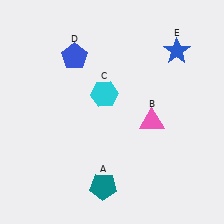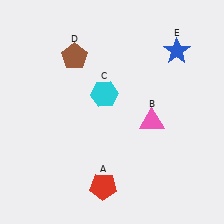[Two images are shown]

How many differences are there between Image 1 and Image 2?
There are 2 differences between the two images.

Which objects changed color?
A changed from teal to red. D changed from blue to brown.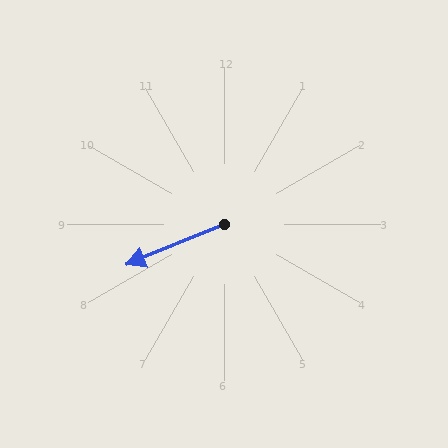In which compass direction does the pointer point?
Southwest.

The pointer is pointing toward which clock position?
Roughly 8 o'clock.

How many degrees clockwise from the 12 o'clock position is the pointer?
Approximately 247 degrees.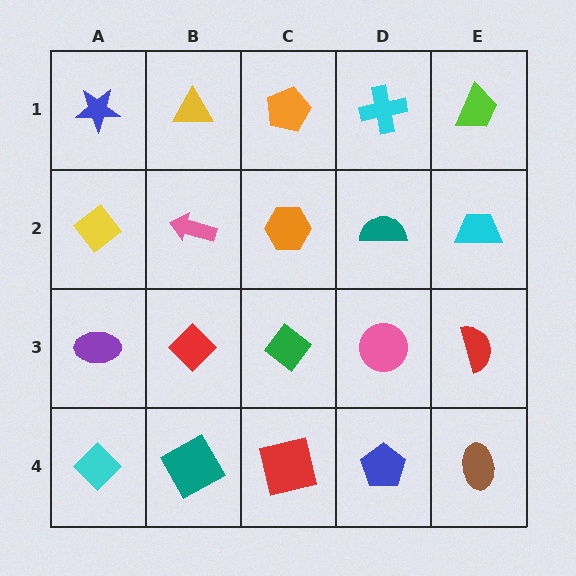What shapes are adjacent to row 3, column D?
A teal semicircle (row 2, column D), a blue pentagon (row 4, column D), a green diamond (row 3, column C), a red semicircle (row 3, column E).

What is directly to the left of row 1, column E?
A cyan cross.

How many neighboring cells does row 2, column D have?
4.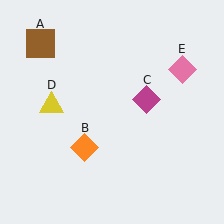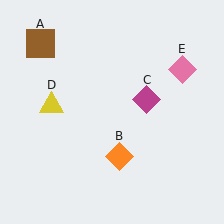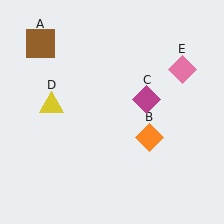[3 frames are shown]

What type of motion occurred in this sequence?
The orange diamond (object B) rotated counterclockwise around the center of the scene.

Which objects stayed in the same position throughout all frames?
Brown square (object A) and magenta diamond (object C) and yellow triangle (object D) and pink diamond (object E) remained stationary.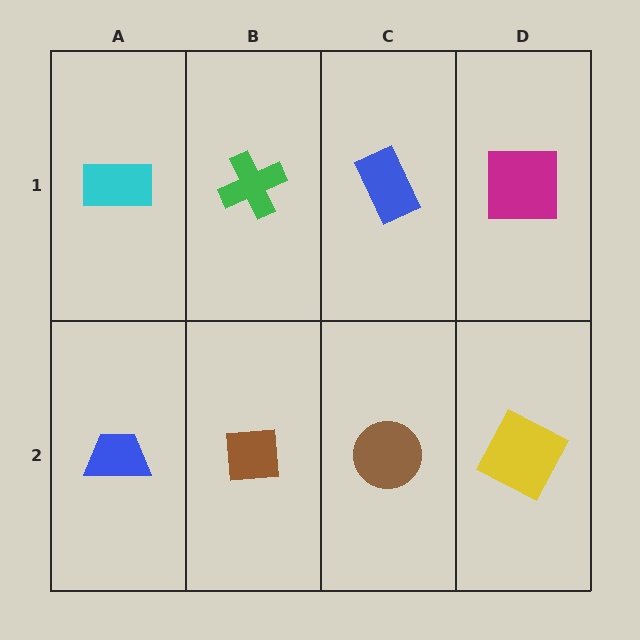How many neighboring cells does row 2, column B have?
3.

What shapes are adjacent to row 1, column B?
A brown square (row 2, column B), a cyan rectangle (row 1, column A), a blue rectangle (row 1, column C).